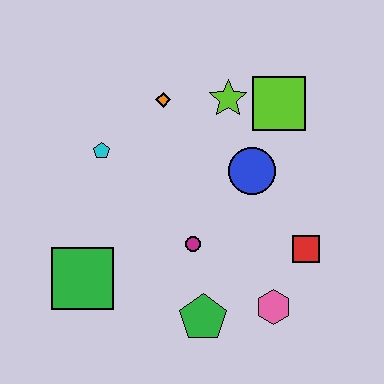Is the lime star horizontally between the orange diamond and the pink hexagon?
Yes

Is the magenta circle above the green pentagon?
Yes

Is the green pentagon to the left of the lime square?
Yes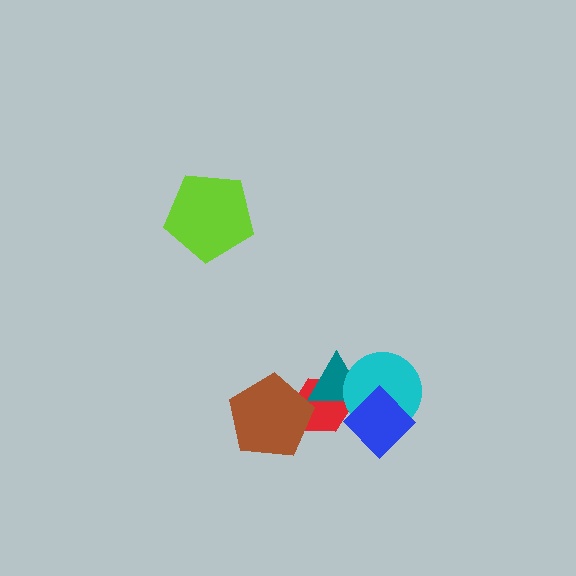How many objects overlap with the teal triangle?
2 objects overlap with the teal triangle.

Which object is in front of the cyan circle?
The blue diamond is in front of the cyan circle.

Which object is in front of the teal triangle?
The cyan circle is in front of the teal triangle.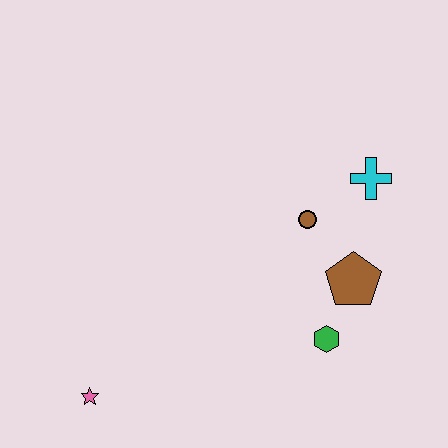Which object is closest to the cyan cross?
The brown circle is closest to the cyan cross.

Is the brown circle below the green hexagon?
No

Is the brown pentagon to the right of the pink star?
Yes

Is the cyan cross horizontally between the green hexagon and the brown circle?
No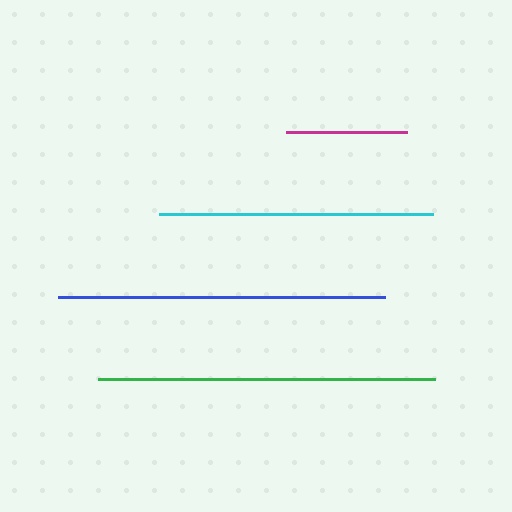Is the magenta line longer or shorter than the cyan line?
The cyan line is longer than the magenta line.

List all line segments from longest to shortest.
From longest to shortest: green, blue, cyan, magenta.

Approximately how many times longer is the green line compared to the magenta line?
The green line is approximately 2.8 times the length of the magenta line.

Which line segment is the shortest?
The magenta line is the shortest at approximately 121 pixels.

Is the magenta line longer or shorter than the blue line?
The blue line is longer than the magenta line.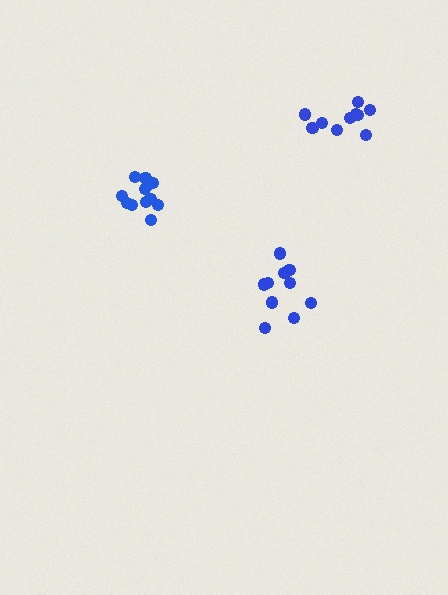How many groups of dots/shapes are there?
There are 3 groups.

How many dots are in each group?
Group 1: 10 dots, Group 2: 12 dots, Group 3: 10 dots (32 total).